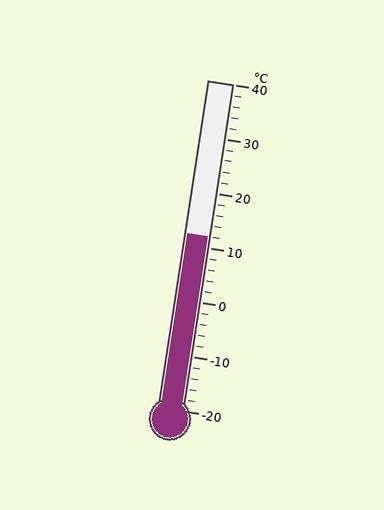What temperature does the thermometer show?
The thermometer shows approximately 12°C.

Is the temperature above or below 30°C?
The temperature is below 30°C.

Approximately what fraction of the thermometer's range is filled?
The thermometer is filled to approximately 55% of its range.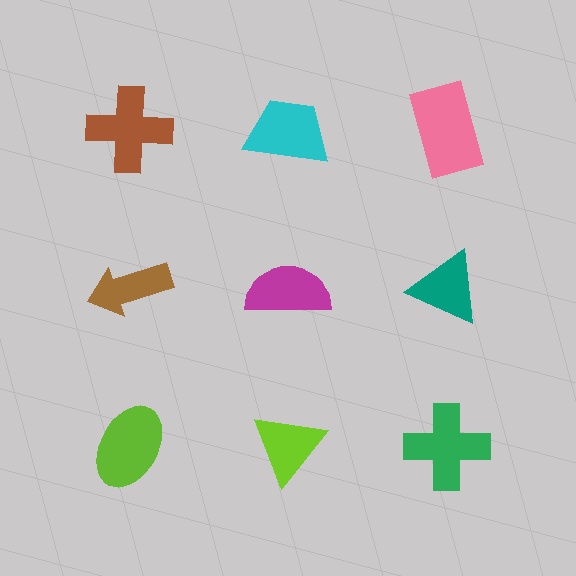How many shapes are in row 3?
3 shapes.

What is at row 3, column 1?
A lime ellipse.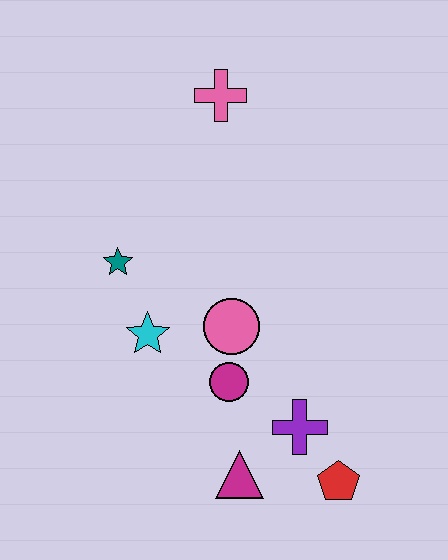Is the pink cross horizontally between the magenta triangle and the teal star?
Yes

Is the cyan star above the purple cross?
Yes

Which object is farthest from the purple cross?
The pink cross is farthest from the purple cross.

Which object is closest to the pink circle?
The magenta circle is closest to the pink circle.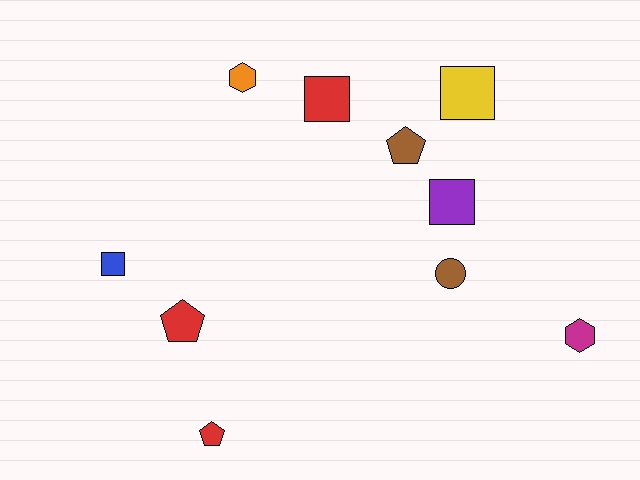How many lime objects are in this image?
There are no lime objects.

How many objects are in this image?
There are 10 objects.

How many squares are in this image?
There are 4 squares.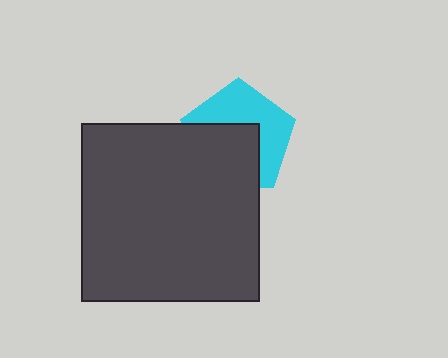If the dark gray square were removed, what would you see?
You would see the complete cyan pentagon.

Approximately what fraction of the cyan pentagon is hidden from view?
Roughly 49% of the cyan pentagon is hidden behind the dark gray square.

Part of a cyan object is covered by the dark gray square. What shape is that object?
It is a pentagon.